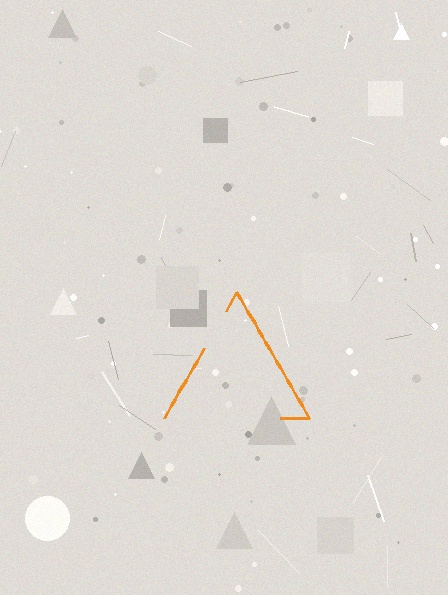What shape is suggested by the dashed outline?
The dashed outline suggests a triangle.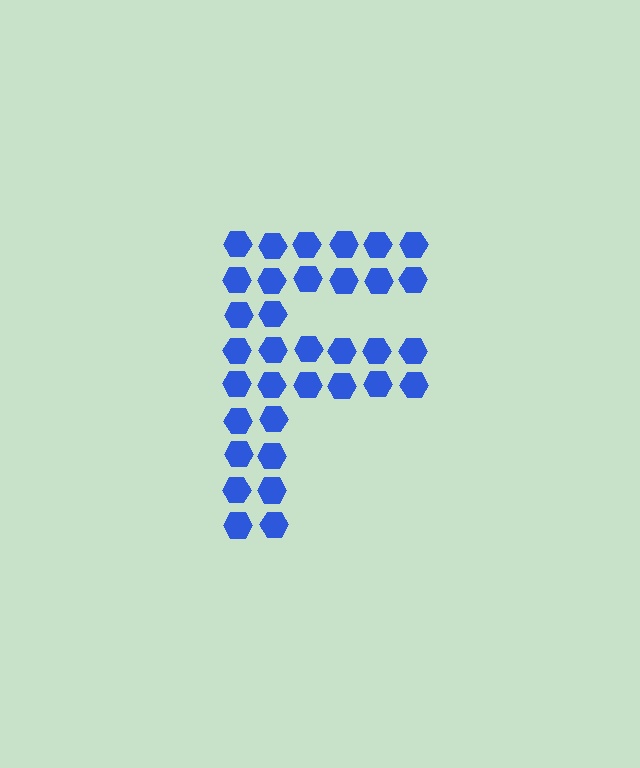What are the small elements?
The small elements are hexagons.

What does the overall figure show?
The overall figure shows the letter F.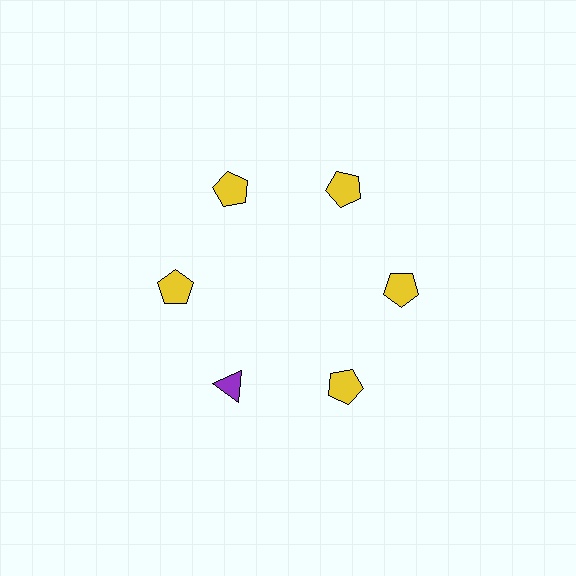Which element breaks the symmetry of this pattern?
The purple triangle at roughly the 7 o'clock position breaks the symmetry. All other shapes are yellow pentagons.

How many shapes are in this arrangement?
There are 6 shapes arranged in a ring pattern.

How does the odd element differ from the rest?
It differs in both color (purple instead of yellow) and shape (triangle instead of pentagon).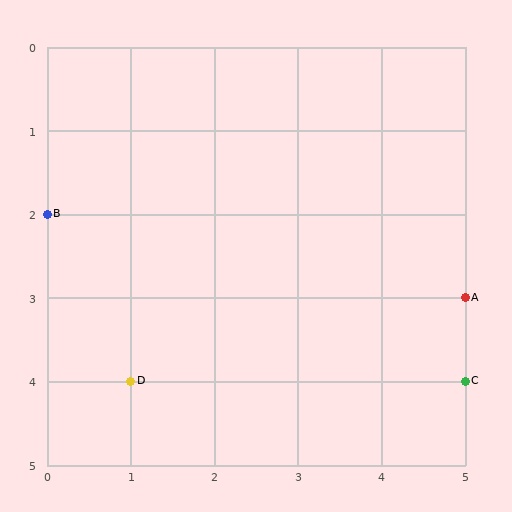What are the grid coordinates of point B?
Point B is at grid coordinates (0, 2).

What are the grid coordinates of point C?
Point C is at grid coordinates (5, 4).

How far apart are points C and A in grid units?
Points C and A are 1 row apart.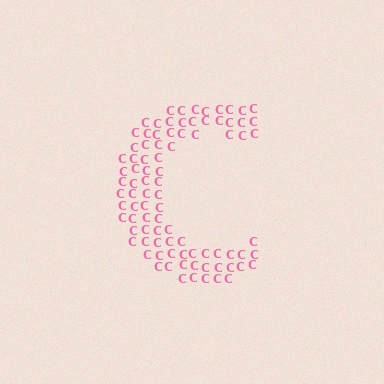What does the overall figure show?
The overall figure shows the letter C.